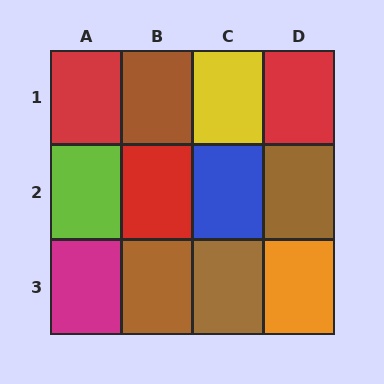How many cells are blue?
1 cell is blue.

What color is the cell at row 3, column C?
Brown.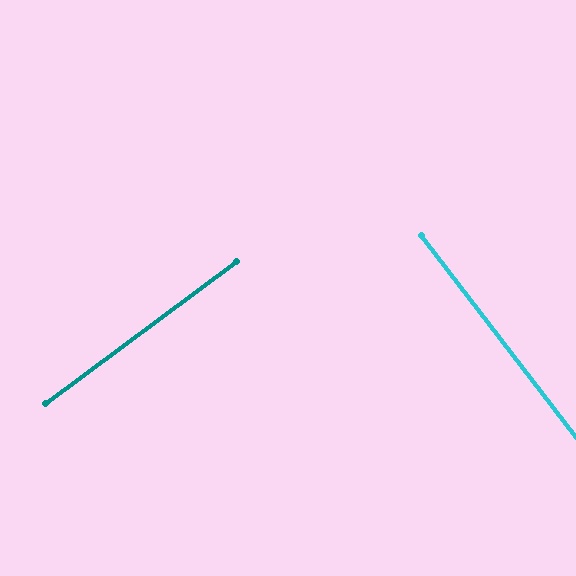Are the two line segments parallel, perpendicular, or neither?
Perpendicular — they meet at approximately 89°.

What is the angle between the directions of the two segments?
Approximately 89 degrees.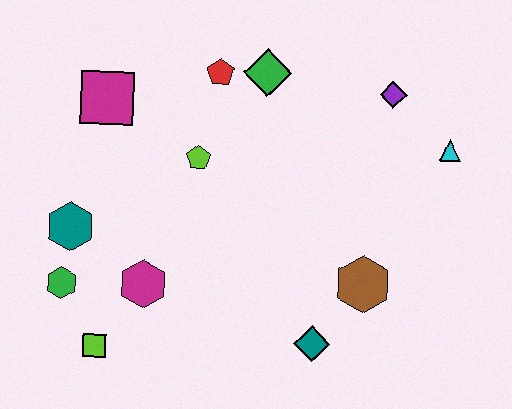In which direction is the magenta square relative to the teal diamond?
The magenta square is above the teal diamond.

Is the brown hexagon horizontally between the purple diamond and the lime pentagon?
Yes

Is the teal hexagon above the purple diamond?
No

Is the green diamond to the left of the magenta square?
No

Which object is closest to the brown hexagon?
The teal diamond is closest to the brown hexagon.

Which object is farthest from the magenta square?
The cyan triangle is farthest from the magenta square.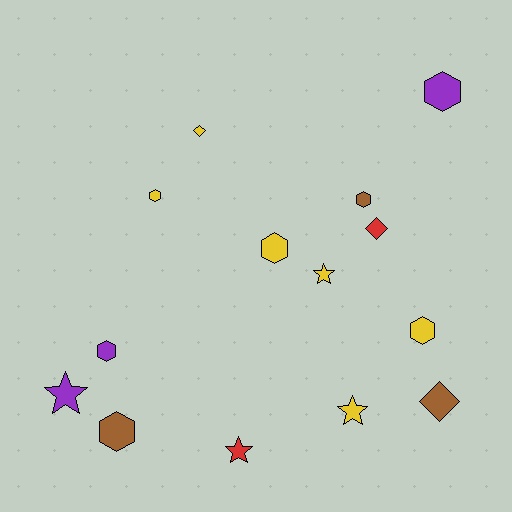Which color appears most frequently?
Yellow, with 6 objects.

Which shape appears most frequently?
Hexagon, with 7 objects.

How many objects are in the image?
There are 14 objects.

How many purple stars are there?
There is 1 purple star.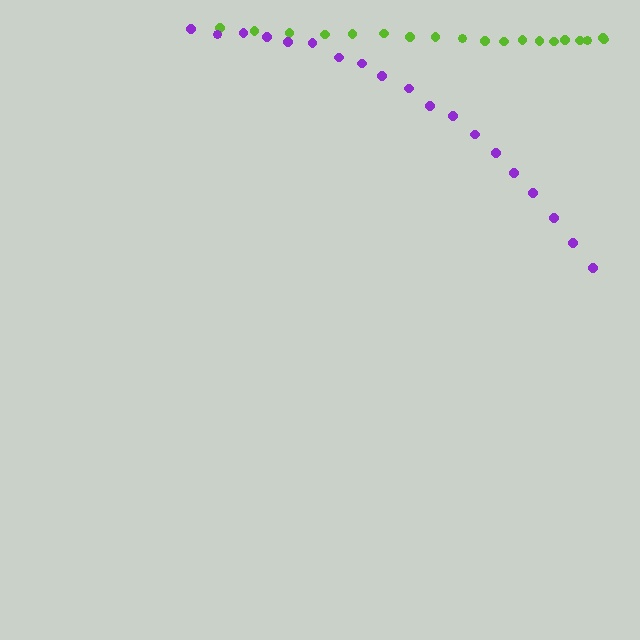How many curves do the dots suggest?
There are 2 distinct paths.